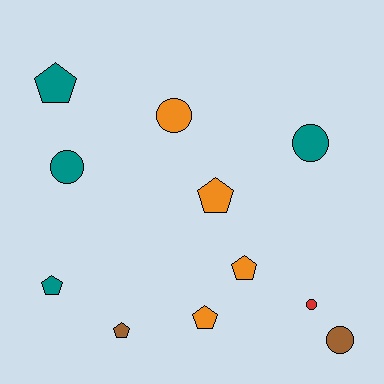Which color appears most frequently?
Teal, with 4 objects.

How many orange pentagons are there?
There are 3 orange pentagons.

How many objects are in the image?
There are 11 objects.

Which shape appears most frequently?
Pentagon, with 6 objects.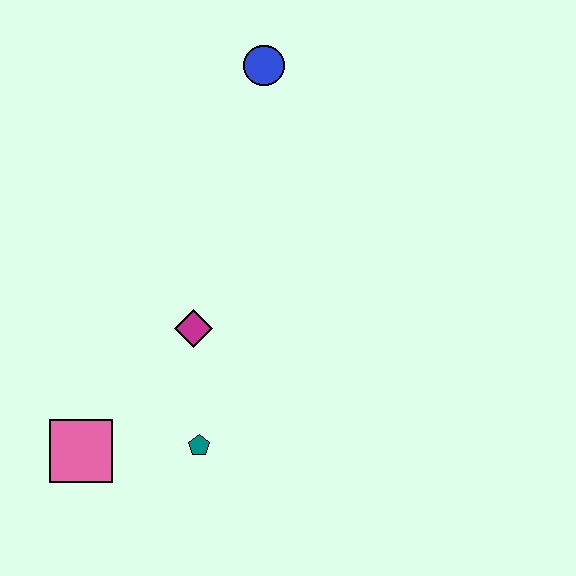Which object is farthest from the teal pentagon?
The blue circle is farthest from the teal pentagon.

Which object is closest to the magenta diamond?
The teal pentagon is closest to the magenta diamond.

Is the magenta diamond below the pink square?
No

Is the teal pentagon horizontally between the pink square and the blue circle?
Yes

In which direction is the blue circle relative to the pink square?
The blue circle is above the pink square.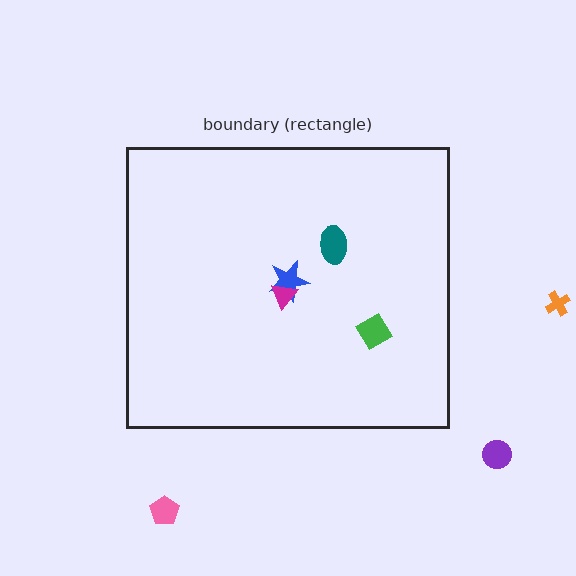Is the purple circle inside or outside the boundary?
Outside.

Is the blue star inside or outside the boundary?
Inside.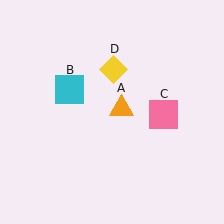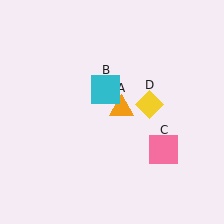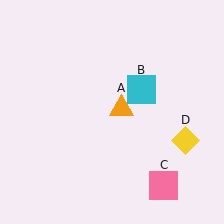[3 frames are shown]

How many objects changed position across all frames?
3 objects changed position: cyan square (object B), pink square (object C), yellow diamond (object D).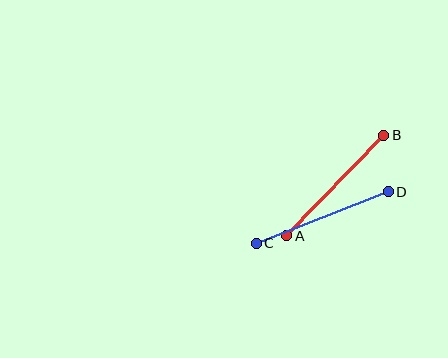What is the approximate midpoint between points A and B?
The midpoint is at approximately (335, 185) pixels.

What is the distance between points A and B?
The distance is approximately 140 pixels.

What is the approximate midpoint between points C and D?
The midpoint is at approximately (322, 218) pixels.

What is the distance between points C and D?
The distance is approximately 142 pixels.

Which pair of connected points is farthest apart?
Points C and D are farthest apart.